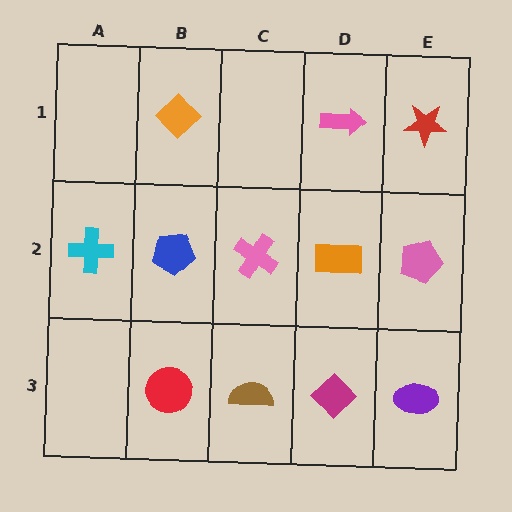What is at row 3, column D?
A magenta diamond.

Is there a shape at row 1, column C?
No, that cell is empty.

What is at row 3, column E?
A purple ellipse.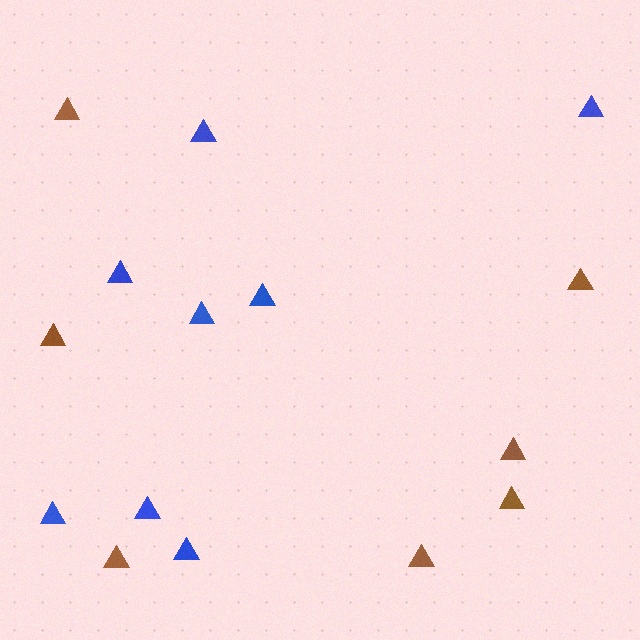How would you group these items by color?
There are 2 groups: one group of brown triangles (7) and one group of blue triangles (8).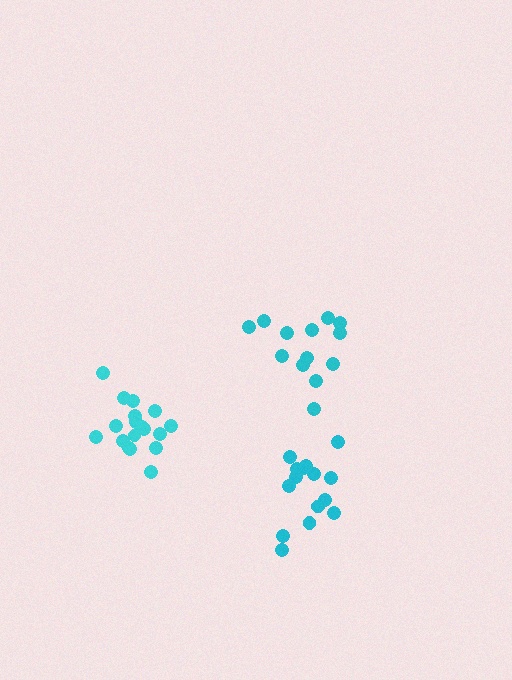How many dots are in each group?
Group 1: 18 dots, Group 2: 13 dots, Group 3: 15 dots (46 total).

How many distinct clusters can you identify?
There are 3 distinct clusters.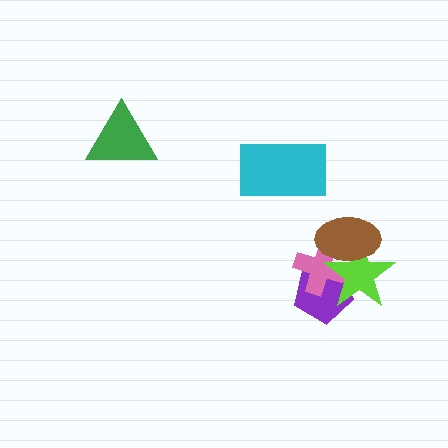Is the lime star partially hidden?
Yes, it is partially covered by another shape.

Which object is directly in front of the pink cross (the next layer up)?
The lime star is directly in front of the pink cross.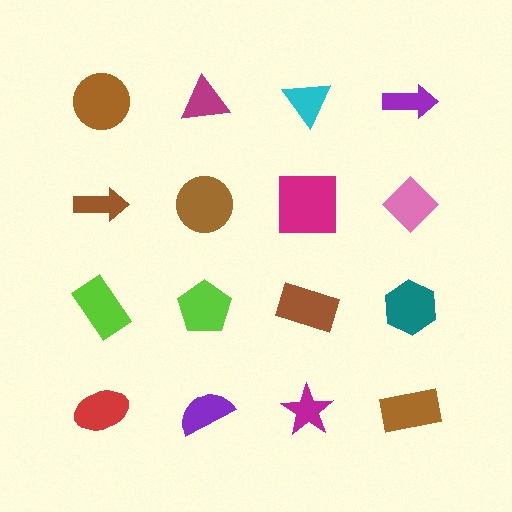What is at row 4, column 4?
A brown rectangle.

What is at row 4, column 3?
A magenta star.